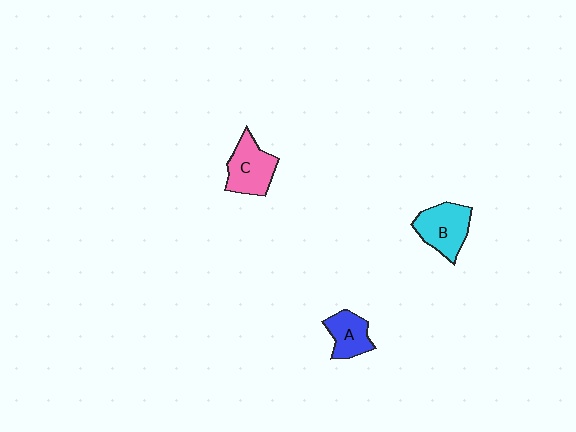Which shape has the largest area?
Shape B (cyan).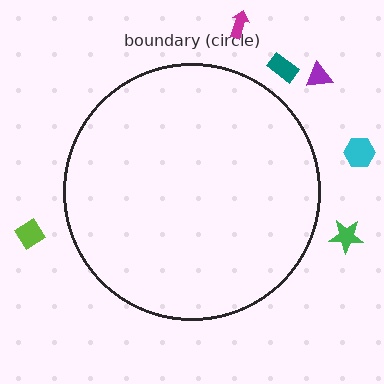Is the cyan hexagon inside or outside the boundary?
Outside.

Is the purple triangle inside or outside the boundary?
Outside.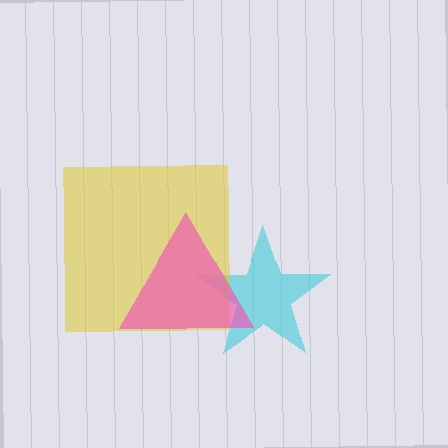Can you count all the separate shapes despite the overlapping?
Yes, there are 3 separate shapes.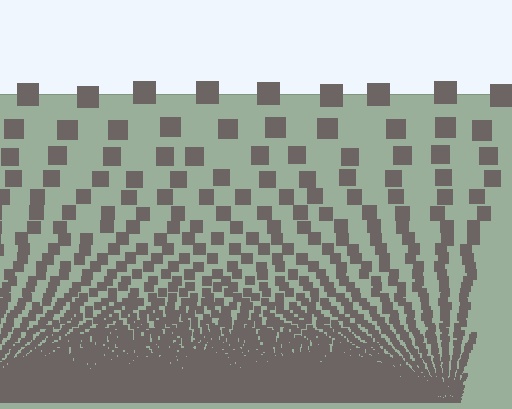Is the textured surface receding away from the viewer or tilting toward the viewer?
The surface appears to tilt toward the viewer. Texture elements get larger and sparser toward the top.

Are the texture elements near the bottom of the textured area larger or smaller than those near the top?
Smaller. The gradient is inverted — elements near the bottom are smaller and denser.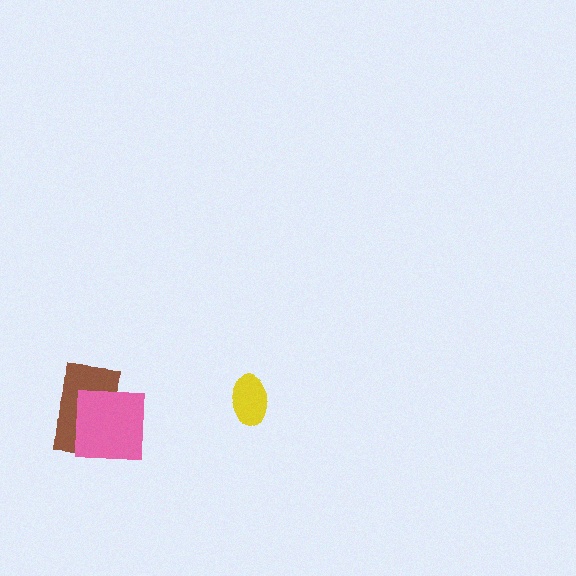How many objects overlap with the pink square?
1 object overlaps with the pink square.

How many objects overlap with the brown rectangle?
1 object overlaps with the brown rectangle.